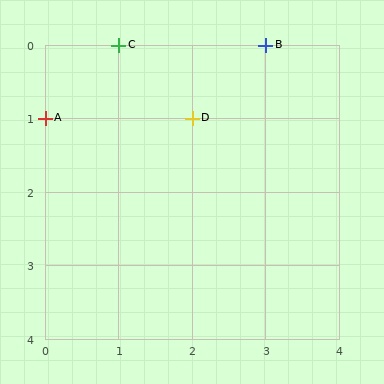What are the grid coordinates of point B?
Point B is at grid coordinates (3, 0).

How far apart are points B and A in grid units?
Points B and A are 3 columns and 1 row apart (about 3.2 grid units diagonally).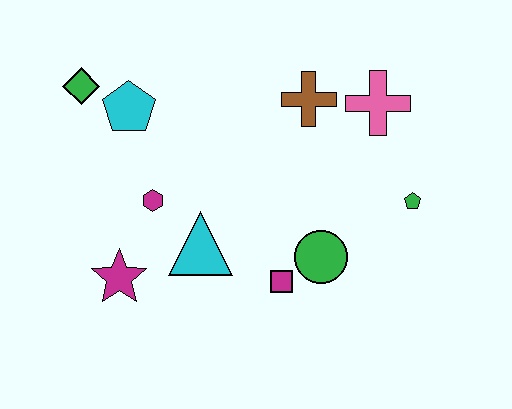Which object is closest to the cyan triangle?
The magenta hexagon is closest to the cyan triangle.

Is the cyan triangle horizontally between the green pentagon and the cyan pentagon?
Yes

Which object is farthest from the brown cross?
The magenta star is farthest from the brown cross.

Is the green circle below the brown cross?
Yes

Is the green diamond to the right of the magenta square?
No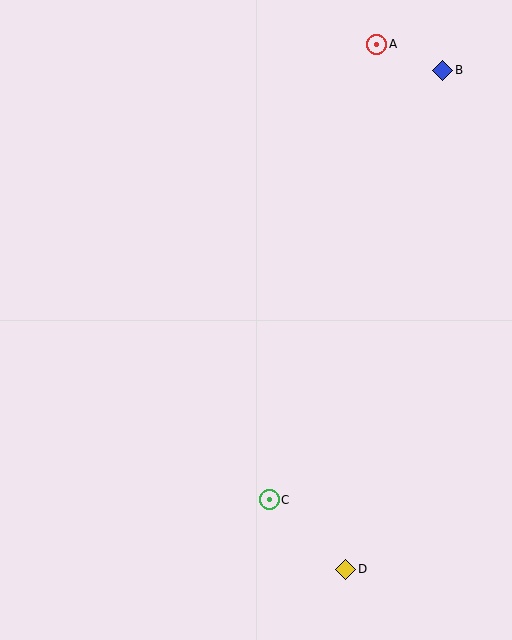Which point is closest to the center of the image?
Point C at (269, 500) is closest to the center.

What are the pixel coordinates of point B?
Point B is at (443, 70).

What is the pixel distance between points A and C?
The distance between A and C is 468 pixels.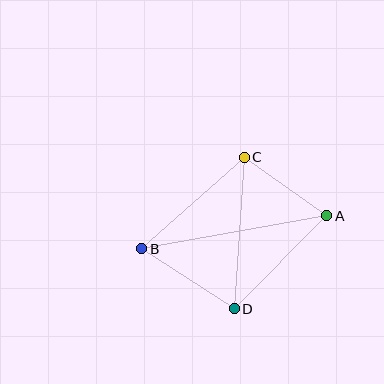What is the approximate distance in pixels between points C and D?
The distance between C and D is approximately 151 pixels.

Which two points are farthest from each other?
Points A and B are farthest from each other.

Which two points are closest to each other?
Points A and C are closest to each other.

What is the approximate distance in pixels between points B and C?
The distance between B and C is approximately 137 pixels.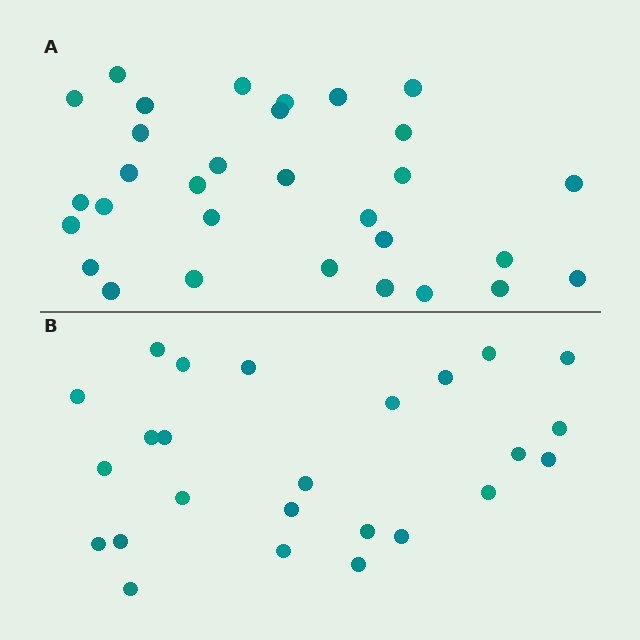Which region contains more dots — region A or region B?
Region A (the top region) has more dots.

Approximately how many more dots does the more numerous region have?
Region A has about 6 more dots than region B.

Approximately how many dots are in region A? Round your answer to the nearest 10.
About 30 dots. (The exact count is 31, which rounds to 30.)